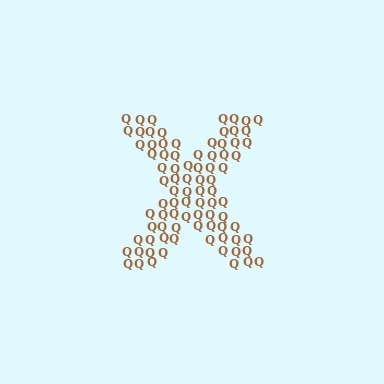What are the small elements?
The small elements are letter Q's.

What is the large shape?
The large shape is the letter X.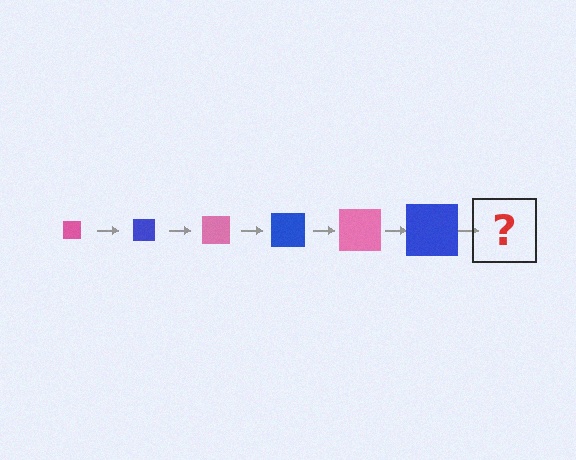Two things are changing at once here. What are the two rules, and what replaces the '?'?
The two rules are that the square grows larger each step and the color cycles through pink and blue. The '?' should be a pink square, larger than the previous one.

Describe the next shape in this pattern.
It should be a pink square, larger than the previous one.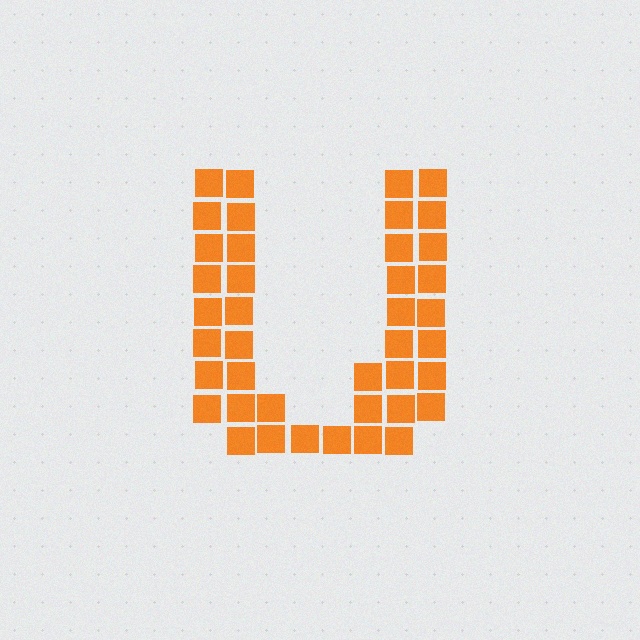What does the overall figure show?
The overall figure shows the letter U.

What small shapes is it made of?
It is made of small squares.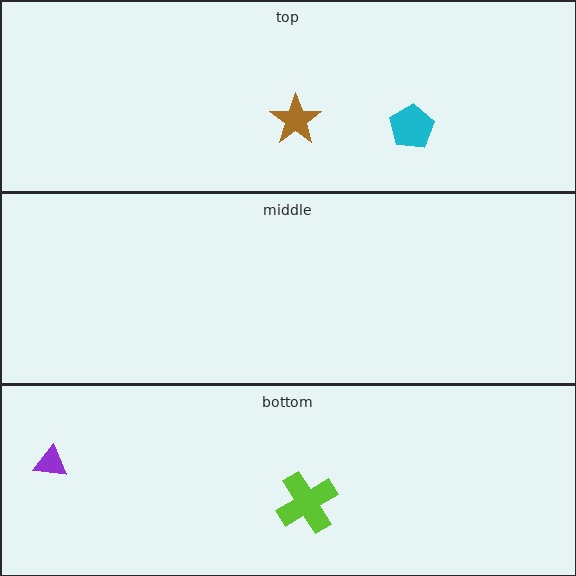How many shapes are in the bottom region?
2.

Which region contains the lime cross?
The bottom region.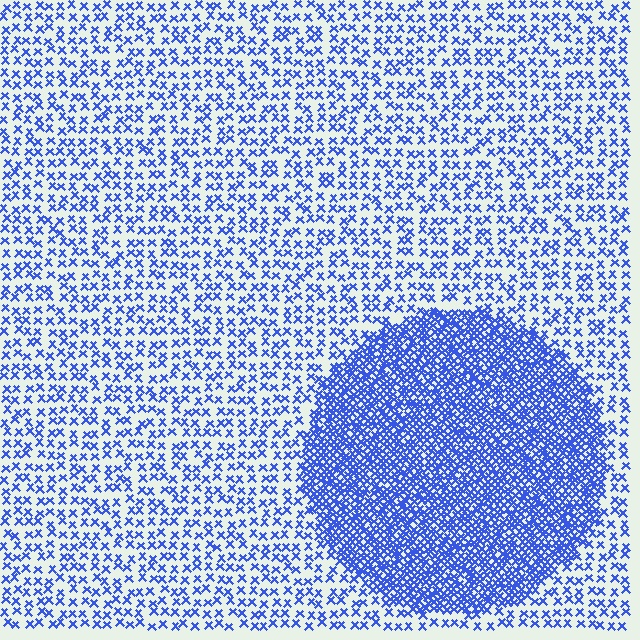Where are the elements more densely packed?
The elements are more densely packed inside the circle boundary.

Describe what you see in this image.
The image contains small blue elements arranged at two different densities. A circle-shaped region is visible where the elements are more densely packed than the surrounding area.